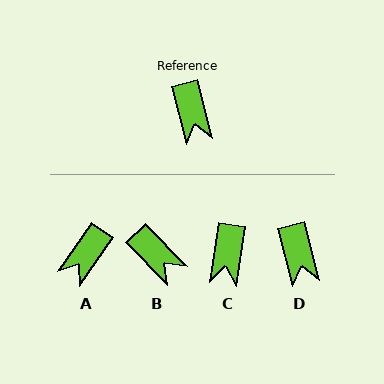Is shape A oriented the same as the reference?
No, it is off by about 49 degrees.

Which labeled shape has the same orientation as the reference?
D.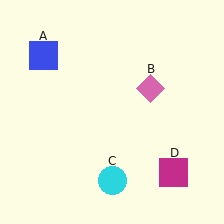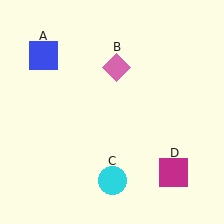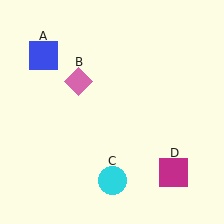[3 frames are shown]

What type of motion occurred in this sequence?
The pink diamond (object B) rotated counterclockwise around the center of the scene.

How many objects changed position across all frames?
1 object changed position: pink diamond (object B).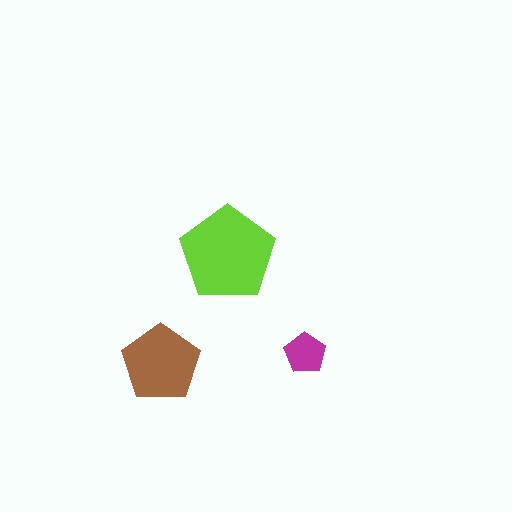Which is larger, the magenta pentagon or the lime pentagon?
The lime one.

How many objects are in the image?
There are 3 objects in the image.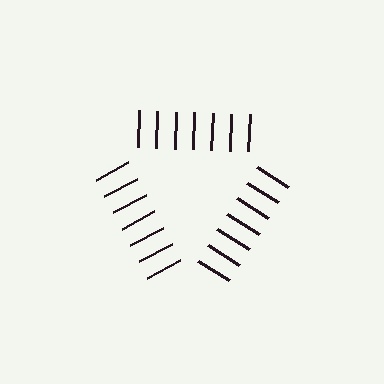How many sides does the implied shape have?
3 sides — the line-ends trace a triangle.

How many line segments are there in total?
21 — 7 along each of the 3 edges.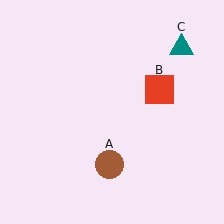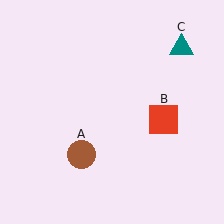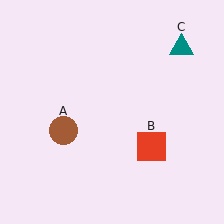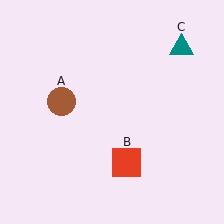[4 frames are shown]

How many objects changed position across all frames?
2 objects changed position: brown circle (object A), red square (object B).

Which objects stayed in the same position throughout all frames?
Teal triangle (object C) remained stationary.